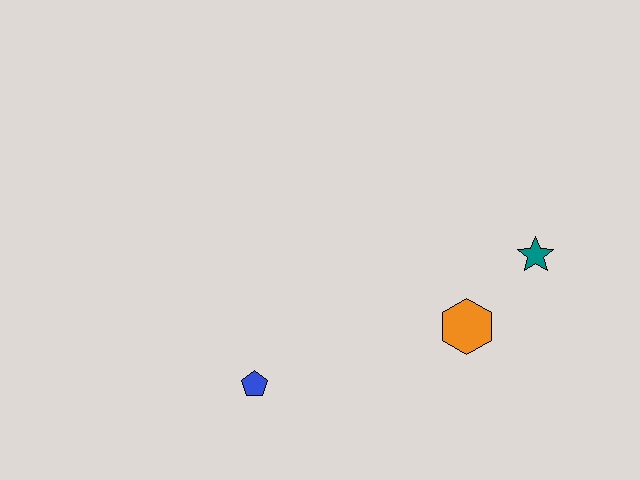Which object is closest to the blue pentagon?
The orange hexagon is closest to the blue pentagon.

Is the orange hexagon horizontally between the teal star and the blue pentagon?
Yes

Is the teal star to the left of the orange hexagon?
No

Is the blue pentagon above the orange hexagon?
No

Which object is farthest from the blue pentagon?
The teal star is farthest from the blue pentagon.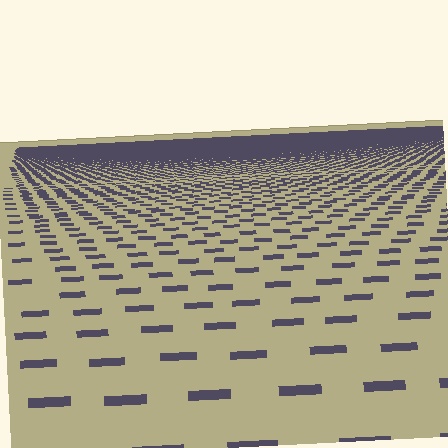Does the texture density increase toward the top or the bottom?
Density increases toward the top.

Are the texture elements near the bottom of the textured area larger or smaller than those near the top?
Larger. Near the bottom, elements are closer to the viewer and appear at a bigger on-screen size.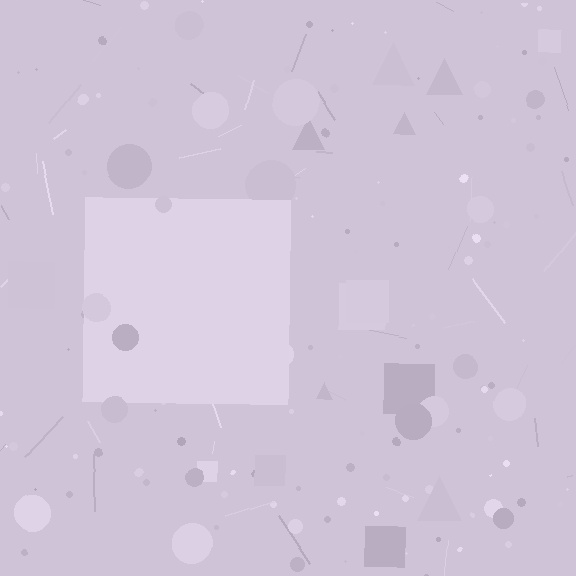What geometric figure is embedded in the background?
A square is embedded in the background.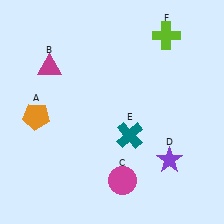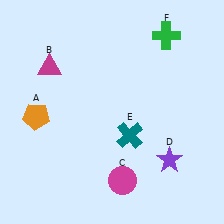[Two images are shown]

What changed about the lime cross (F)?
In Image 1, F is lime. In Image 2, it changed to green.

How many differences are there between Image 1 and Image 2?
There is 1 difference between the two images.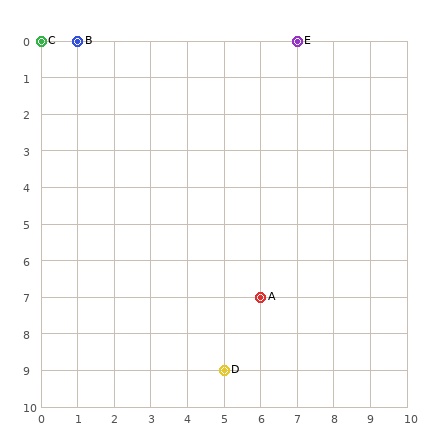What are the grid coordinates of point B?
Point B is at grid coordinates (1, 0).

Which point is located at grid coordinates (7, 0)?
Point E is at (7, 0).